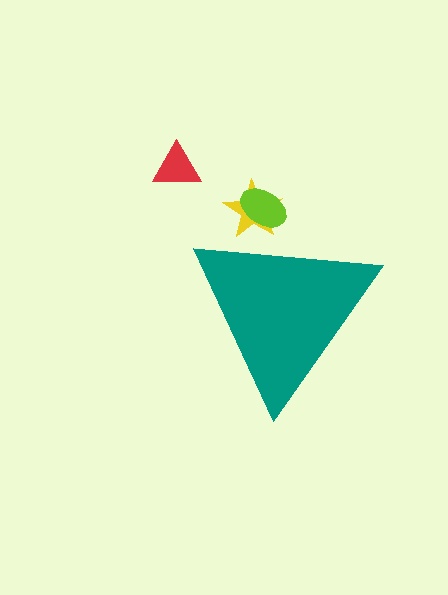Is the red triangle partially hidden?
No, the red triangle is fully visible.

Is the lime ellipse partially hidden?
Yes, the lime ellipse is partially hidden behind the teal triangle.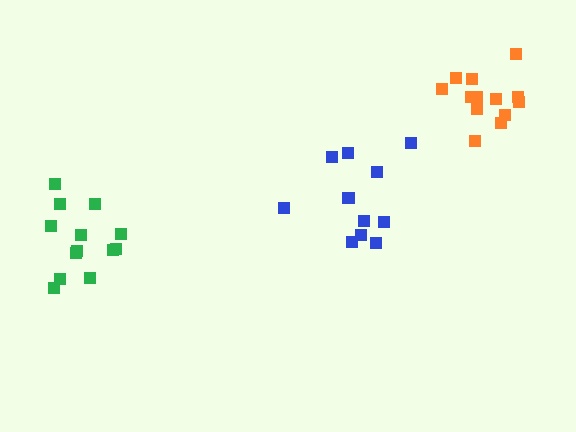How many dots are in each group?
Group 1: 13 dots, Group 2: 11 dots, Group 3: 13 dots (37 total).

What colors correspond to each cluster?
The clusters are colored: orange, blue, green.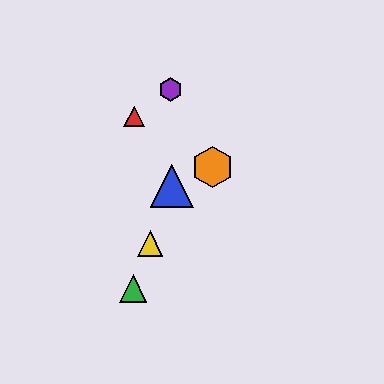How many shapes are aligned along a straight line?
3 shapes (the blue triangle, the green triangle, the yellow triangle) are aligned along a straight line.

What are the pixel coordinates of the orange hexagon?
The orange hexagon is at (212, 167).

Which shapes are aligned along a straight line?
The blue triangle, the green triangle, the yellow triangle are aligned along a straight line.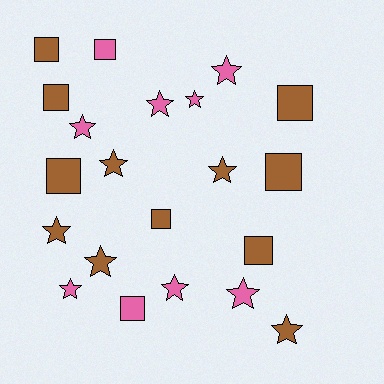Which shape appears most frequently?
Star, with 12 objects.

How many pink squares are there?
There are 2 pink squares.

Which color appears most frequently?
Brown, with 12 objects.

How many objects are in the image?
There are 21 objects.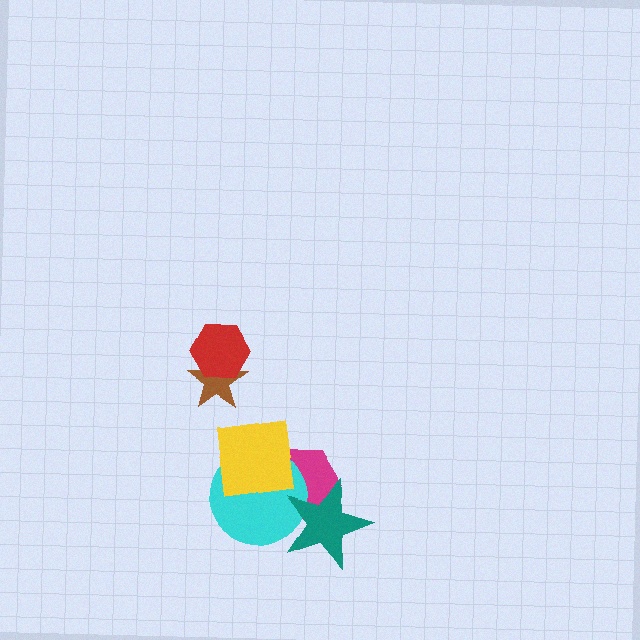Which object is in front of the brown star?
The red hexagon is in front of the brown star.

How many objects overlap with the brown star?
1 object overlaps with the brown star.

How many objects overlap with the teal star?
2 objects overlap with the teal star.